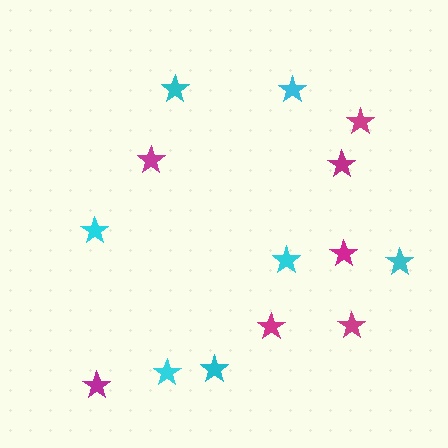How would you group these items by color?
There are 2 groups: one group of magenta stars (7) and one group of cyan stars (7).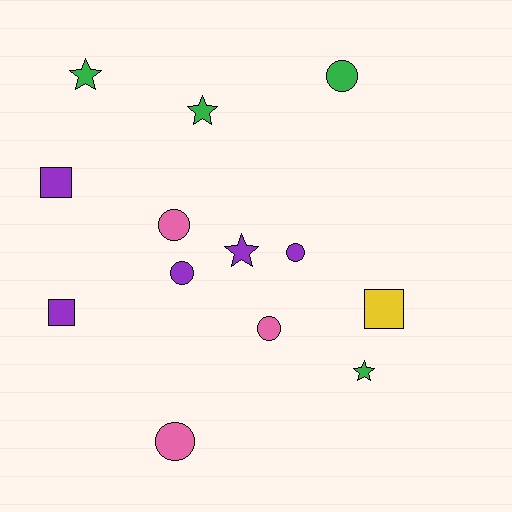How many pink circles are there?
There are 3 pink circles.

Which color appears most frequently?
Purple, with 5 objects.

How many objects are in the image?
There are 13 objects.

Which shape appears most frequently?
Circle, with 6 objects.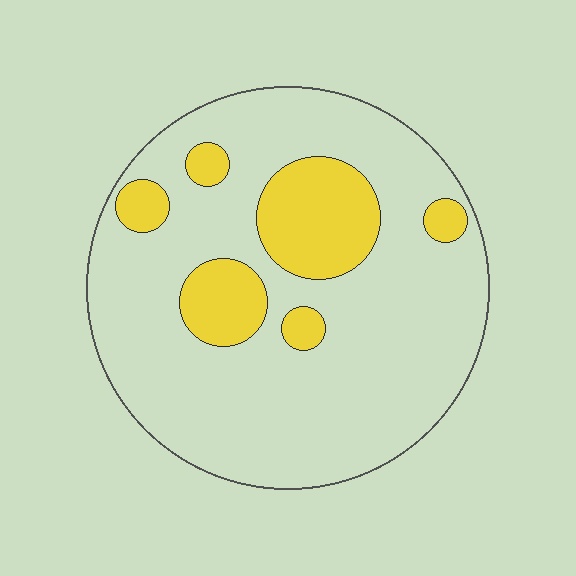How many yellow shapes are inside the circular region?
6.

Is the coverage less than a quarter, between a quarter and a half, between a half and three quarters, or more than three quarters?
Less than a quarter.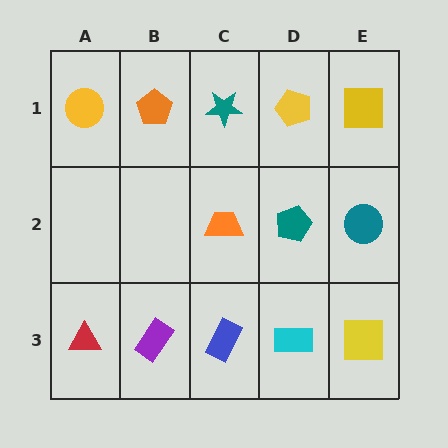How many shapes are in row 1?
5 shapes.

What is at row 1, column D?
A yellow pentagon.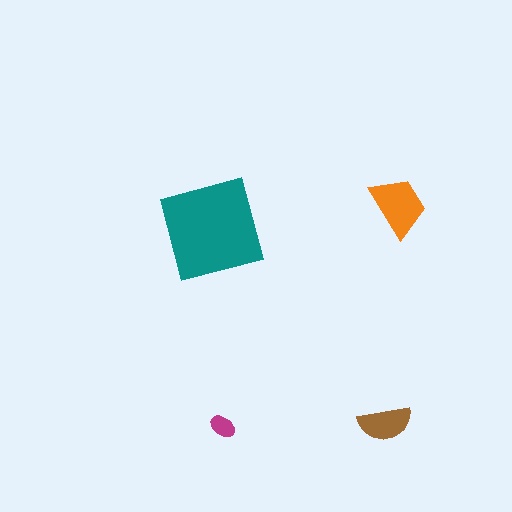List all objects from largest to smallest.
The teal square, the orange trapezoid, the brown semicircle, the magenta ellipse.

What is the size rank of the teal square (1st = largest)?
1st.